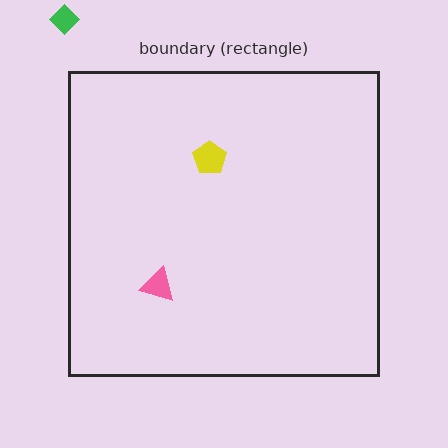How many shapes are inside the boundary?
2 inside, 1 outside.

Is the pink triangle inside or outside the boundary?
Inside.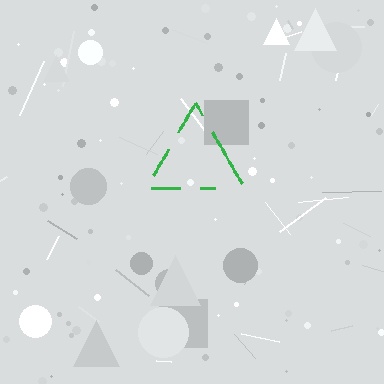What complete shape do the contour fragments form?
The contour fragments form a triangle.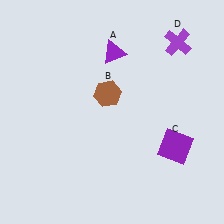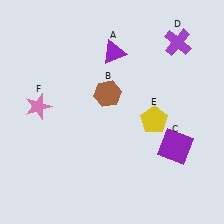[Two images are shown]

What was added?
A yellow pentagon (E), a pink star (F) were added in Image 2.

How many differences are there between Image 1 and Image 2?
There are 2 differences between the two images.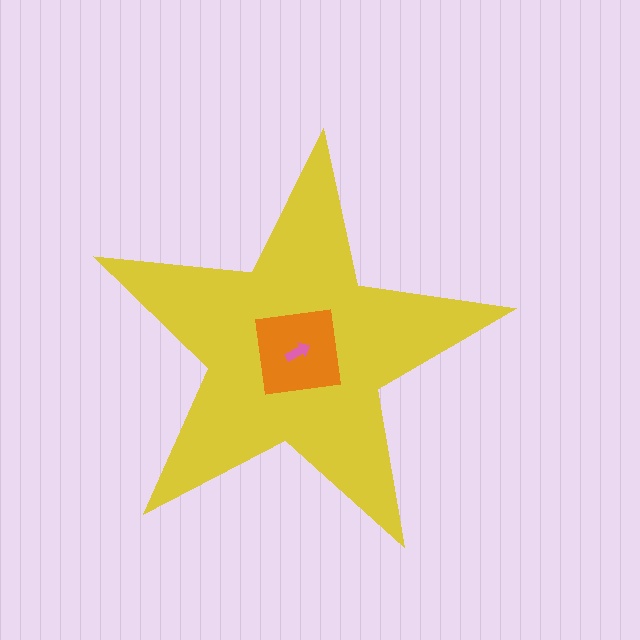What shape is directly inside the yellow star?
The orange square.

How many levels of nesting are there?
3.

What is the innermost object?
The pink arrow.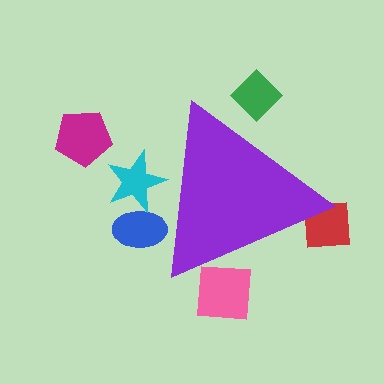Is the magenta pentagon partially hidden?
No, the magenta pentagon is fully visible.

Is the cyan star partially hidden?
Yes, the cyan star is partially hidden behind the purple triangle.